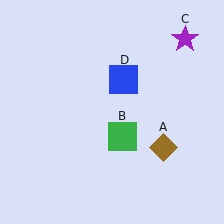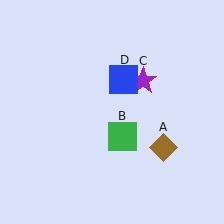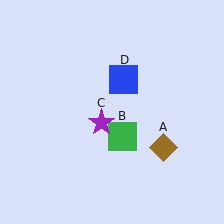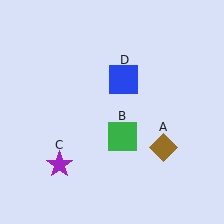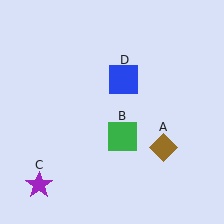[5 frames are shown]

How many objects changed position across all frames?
1 object changed position: purple star (object C).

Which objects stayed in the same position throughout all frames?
Brown diamond (object A) and green square (object B) and blue square (object D) remained stationary.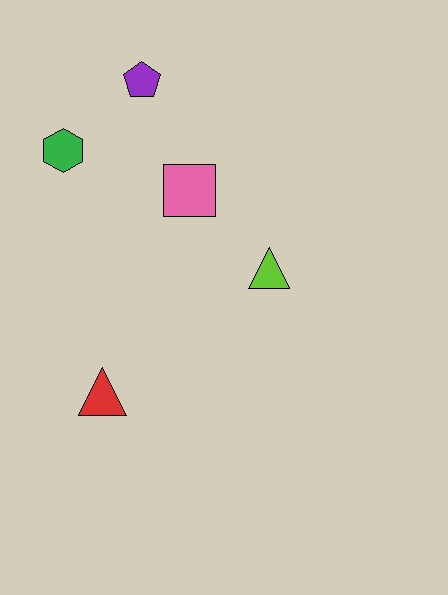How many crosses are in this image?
There are no crosses.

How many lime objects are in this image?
There is 1 lime object.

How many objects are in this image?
There are 5 objects.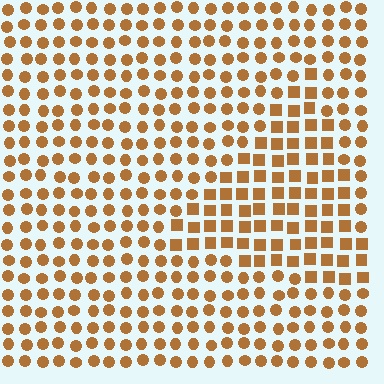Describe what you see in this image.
The image is filled with small brown elements arranged in a uniform grid. A triangle-shaped region contains squares, while the surrounding area contains circles. The boundary is defined purely by the change in element shape.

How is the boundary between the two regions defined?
The boundary is defined by a change in element shape: squares inside vs. circles outside. All elements share the same color and spacing.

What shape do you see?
I see a triangle.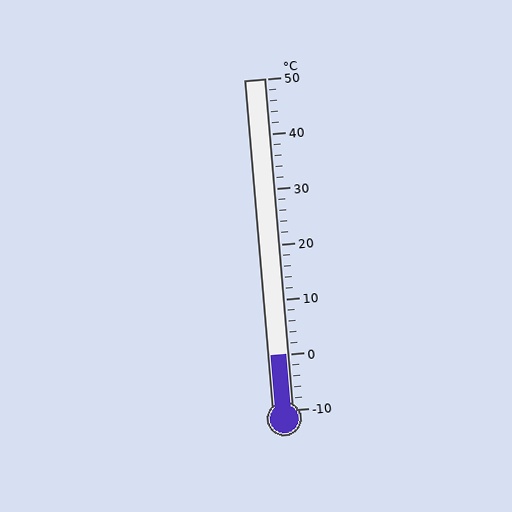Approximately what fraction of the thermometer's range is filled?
The thermometer is filled to approximately 15% of its range.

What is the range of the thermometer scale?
The thermometer scale ranges from -10°C to 50°C.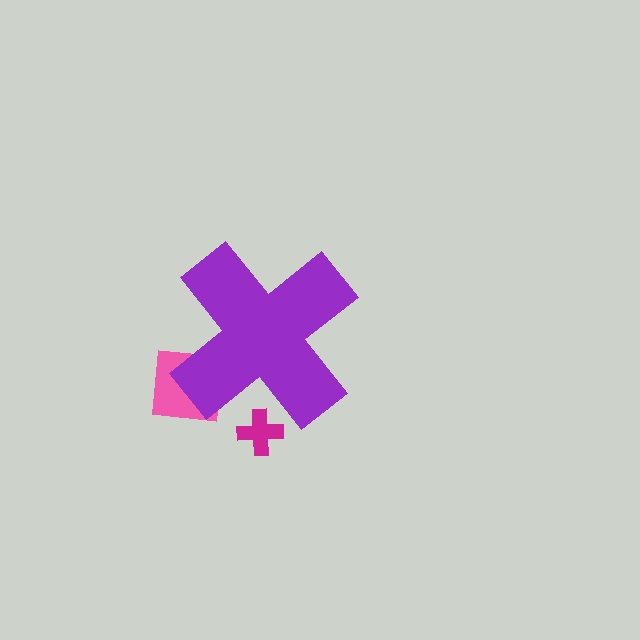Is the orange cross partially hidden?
Yes, the orange cross is partially hidden behind the purple cross.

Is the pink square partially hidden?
Yes, the pink square is partially hidden behind the purple cross.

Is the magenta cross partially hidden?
Yes, the magenta cross is partially hidden behind the purple cross.